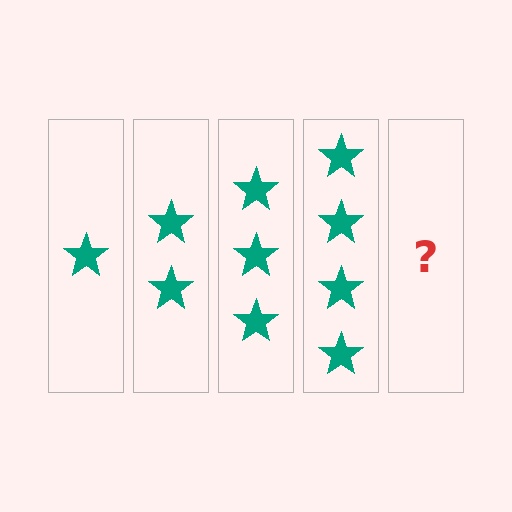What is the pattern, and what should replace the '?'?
The pattern is that each step adds one more star. The '?' should be 5 stars.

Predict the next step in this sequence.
The next step is 5 stars.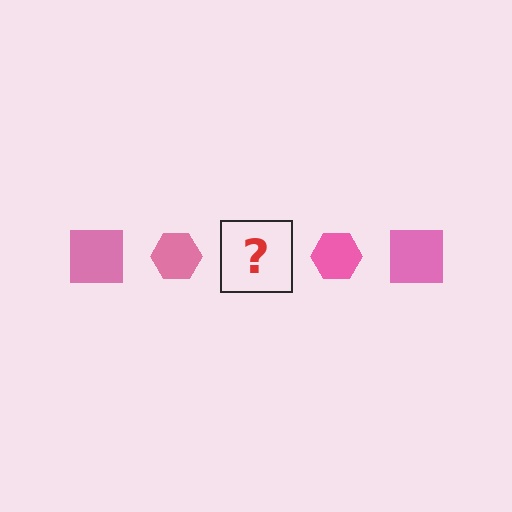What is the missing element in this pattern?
The missing element is a pink square.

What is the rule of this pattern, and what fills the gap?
The rule is that the pattern cycles through square, hexagon shapes in pink. The gap should be filled with a pink square.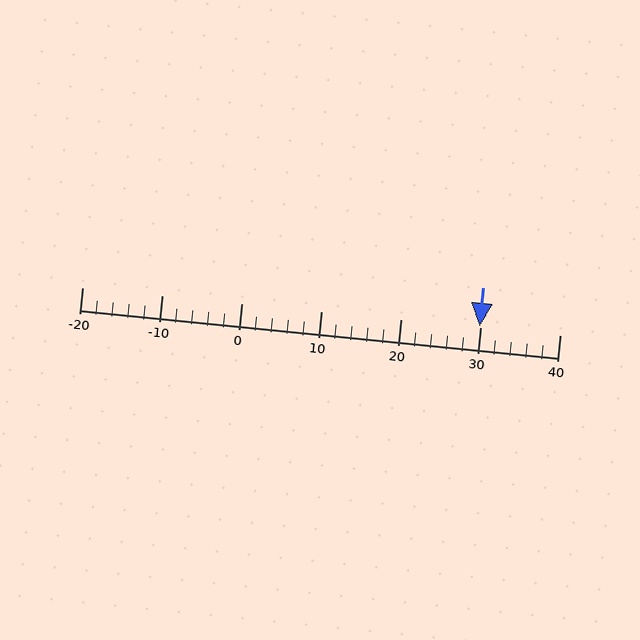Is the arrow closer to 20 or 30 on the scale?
The arrow is closer to 30.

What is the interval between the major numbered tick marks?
The major tick marks are spaced 10 units apart.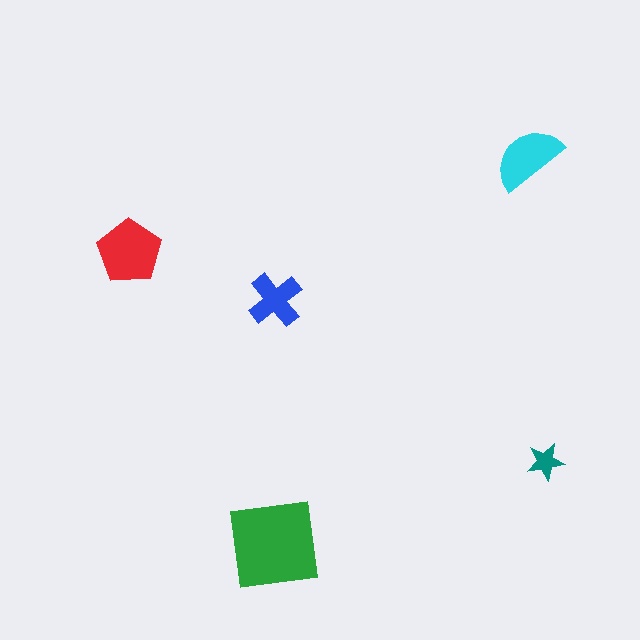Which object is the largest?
The green square.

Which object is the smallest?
The teal star.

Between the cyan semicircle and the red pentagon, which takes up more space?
The red pentagon.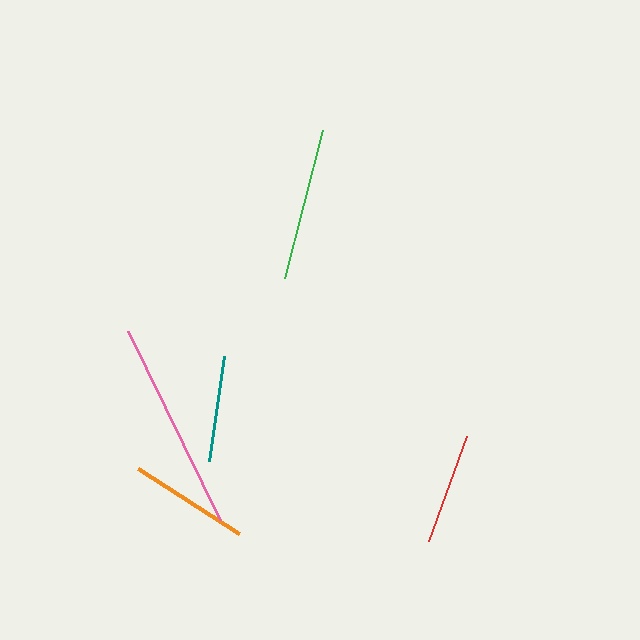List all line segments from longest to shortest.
From longest to shortest: pink, green, orange, red, teal.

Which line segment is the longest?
The pink line is the longest at approximately 210 pixels.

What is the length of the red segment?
The red segment is approximately 112 pixels long.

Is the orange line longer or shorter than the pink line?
The pink line is longer than the orange line.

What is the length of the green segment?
The green segment is approximately 153 pixels long.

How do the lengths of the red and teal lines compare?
The red and teal lines are approximately the same length.